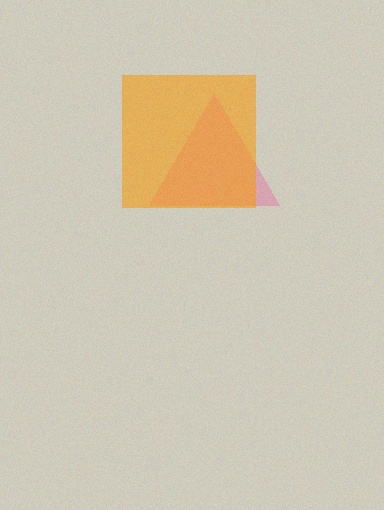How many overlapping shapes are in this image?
There are 2 overlapping shapes in the image.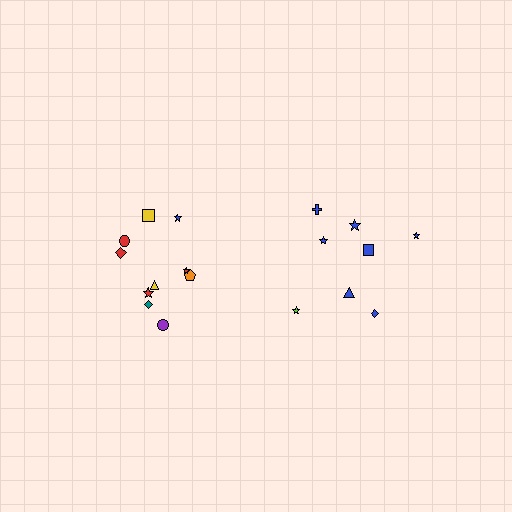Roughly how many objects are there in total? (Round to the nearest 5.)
Roughly 20 objects in total.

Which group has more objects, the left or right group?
The left group.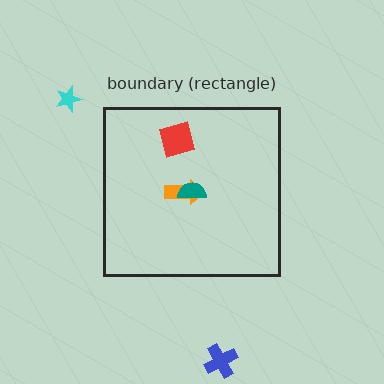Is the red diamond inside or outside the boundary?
Inside.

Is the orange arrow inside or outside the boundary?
Inside.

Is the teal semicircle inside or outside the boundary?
Inside.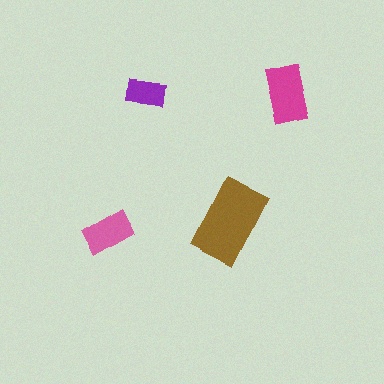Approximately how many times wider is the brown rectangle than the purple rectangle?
About 2 times wider.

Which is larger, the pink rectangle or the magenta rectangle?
The magenta one.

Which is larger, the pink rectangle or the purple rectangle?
The pink one.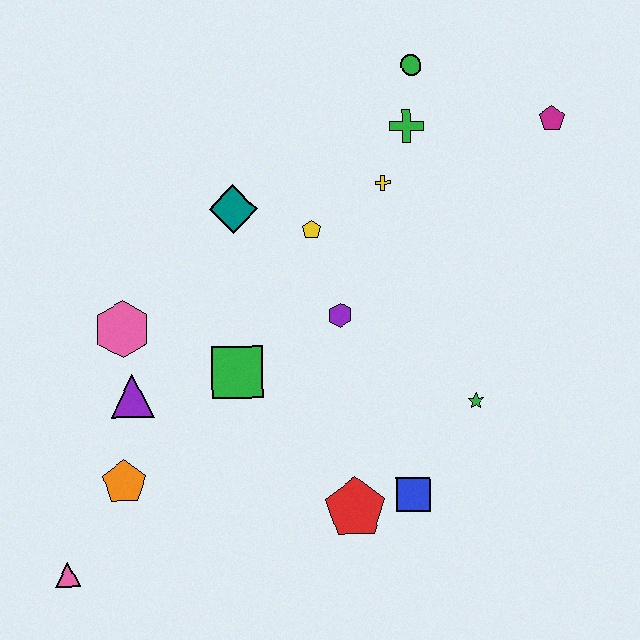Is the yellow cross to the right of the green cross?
No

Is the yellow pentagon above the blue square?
Yes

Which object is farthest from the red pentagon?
The green circle is farthest from the red pentagon.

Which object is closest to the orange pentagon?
The purple triangle is closest to the orange pentagon.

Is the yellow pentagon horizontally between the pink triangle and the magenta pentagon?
Yes